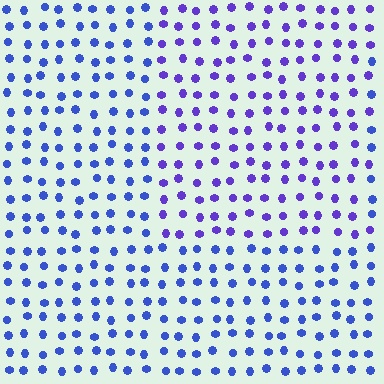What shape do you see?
I see a rectangle.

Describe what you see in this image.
The image is filled with small blue elements in a uniform arrangement. A rectangle-shaped region is visible where the elements are tinted to a slightly different hue, forming a subtle color boundary.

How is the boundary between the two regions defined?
The boundary is defined purely by a slight shift in hue (about 30 degrees). Spacing, size, and orientation are identical on both sides.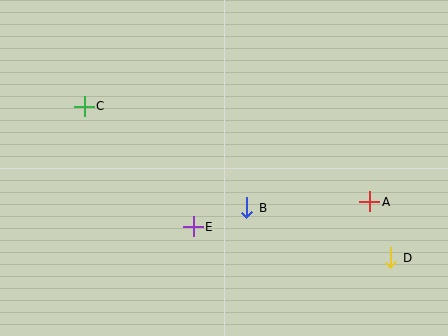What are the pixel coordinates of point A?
Point A is at (370, 202).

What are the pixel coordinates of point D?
Point D is at (391, 258).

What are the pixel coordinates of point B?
Point B is at (247, 208).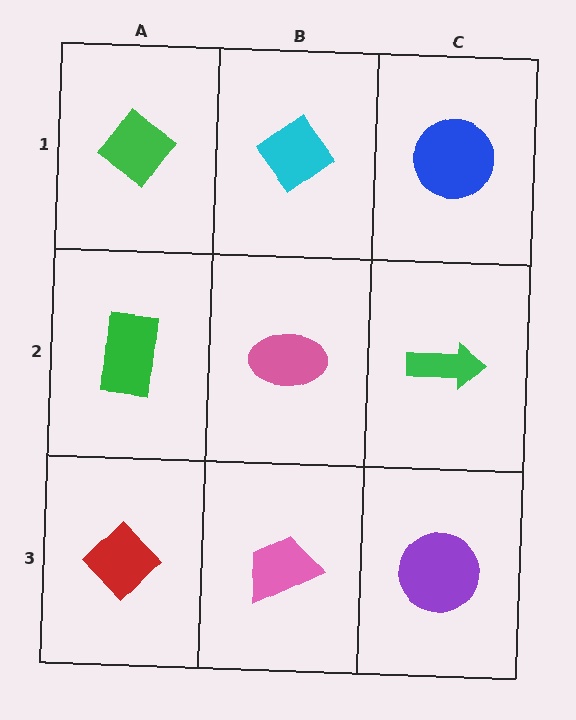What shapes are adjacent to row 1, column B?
A pink ellipse (row 2, column B), a green diamond (row 1, column A), a blue circle (row 1, column C).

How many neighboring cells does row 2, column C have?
3.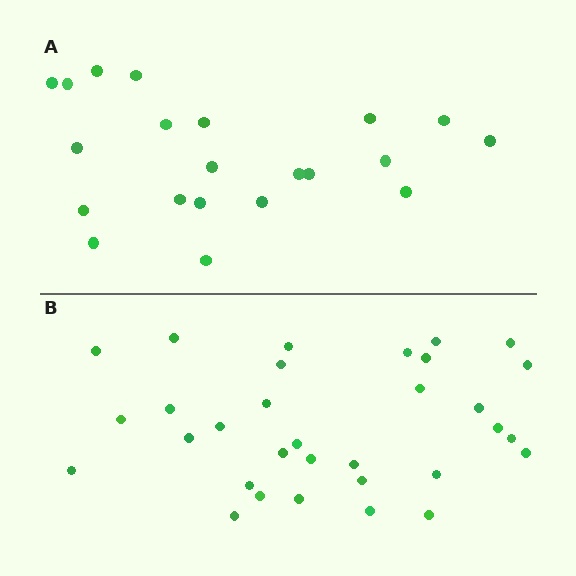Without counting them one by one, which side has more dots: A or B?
Region B (the bottom region) has more dots.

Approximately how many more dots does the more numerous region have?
Region B has roughly 12 or so more dots than region A.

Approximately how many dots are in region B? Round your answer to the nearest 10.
About 30 dots. (The exact count is 32, which rounds to 30.)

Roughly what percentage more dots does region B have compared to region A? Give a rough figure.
About 50% more.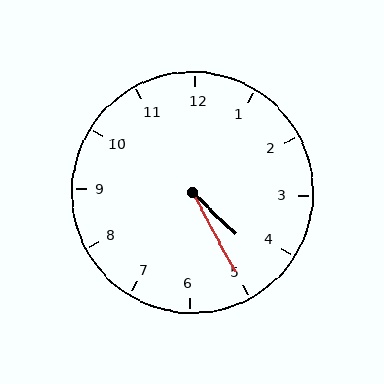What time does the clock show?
4:25.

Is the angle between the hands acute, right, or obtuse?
It is acute.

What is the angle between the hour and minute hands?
Approximately 18 degrees.